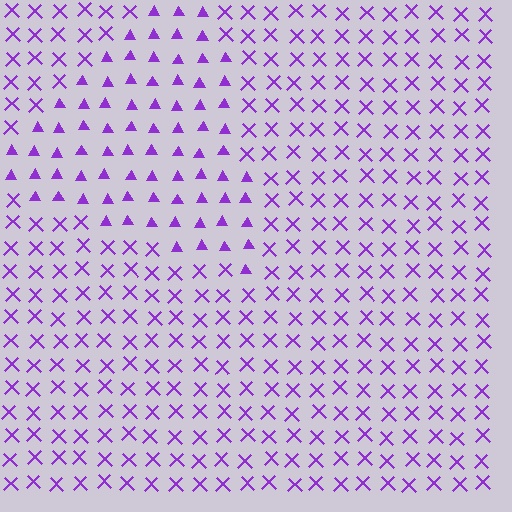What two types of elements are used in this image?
The image uses triangles inside the triangle region and X marks outside it.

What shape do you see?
I see a triangle.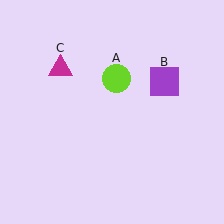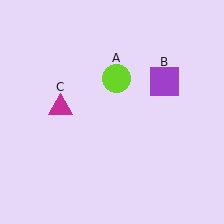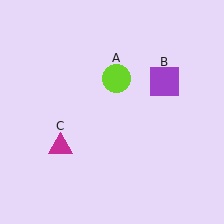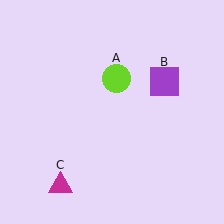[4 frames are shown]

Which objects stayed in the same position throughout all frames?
Lime circle (object A) and purple square (object B) remained stationary.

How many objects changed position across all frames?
1 object changed position: magenta triangle (object C).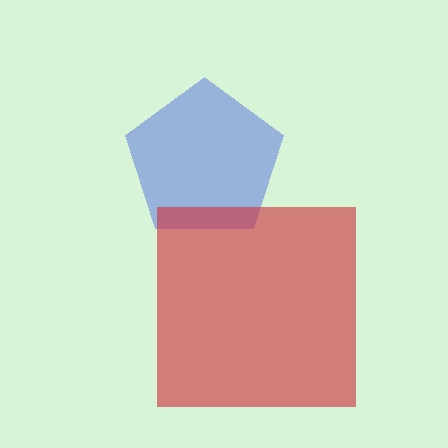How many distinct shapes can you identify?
There are 2 distinct shapes: a blue pentagon, a red square.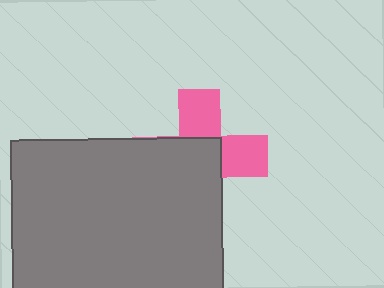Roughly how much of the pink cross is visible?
A small part of it is visible (roughly 42%).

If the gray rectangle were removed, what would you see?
You would see the complete pink cross.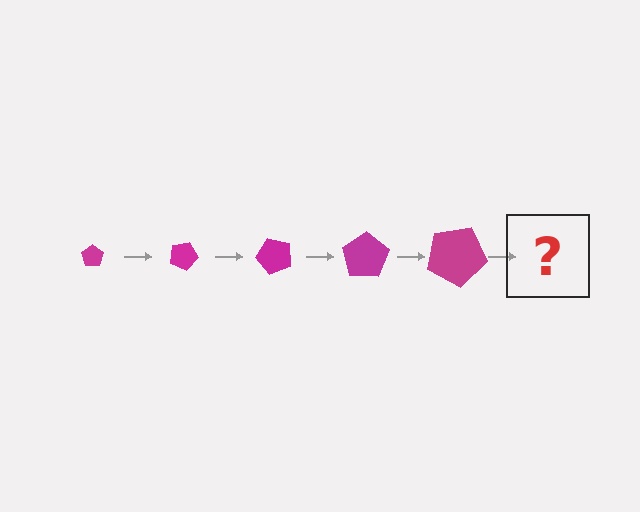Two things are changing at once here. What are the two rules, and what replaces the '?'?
The two rules are that the pentagon grows larger each step and it rotates 25 degrees each step. The '?' should be a pentagon, larger than the previous one and rotated 125 degrees from the start.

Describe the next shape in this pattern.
It should be a pentagon, larger than the previous one and rotated 125 degrees from the start.